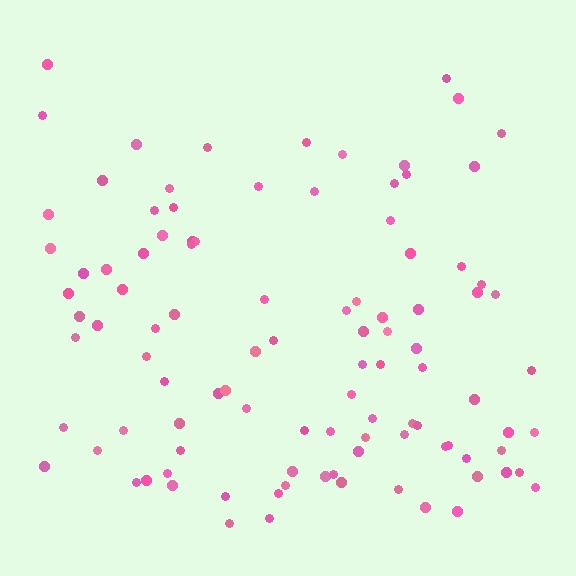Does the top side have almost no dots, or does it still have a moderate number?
Still a moderate number, just noticeably fewer than the bottom.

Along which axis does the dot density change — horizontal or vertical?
Vertical.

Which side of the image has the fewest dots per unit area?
The top.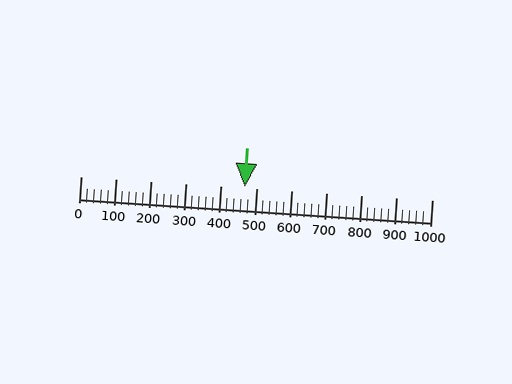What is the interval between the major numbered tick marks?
The major tick marks are spaced 100 units apart.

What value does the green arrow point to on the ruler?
The green arrow points to approximately 468.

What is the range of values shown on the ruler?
The ruler shows values from 0 to 1000.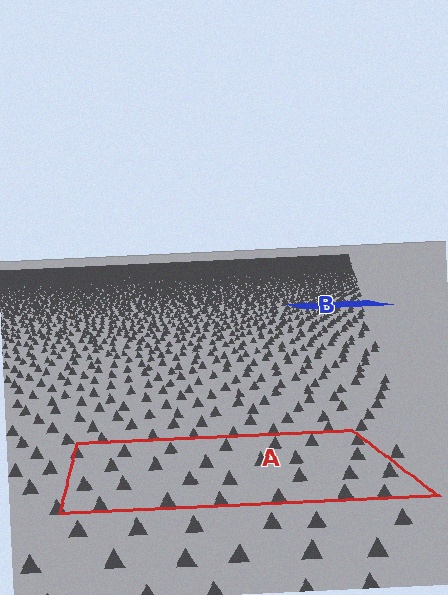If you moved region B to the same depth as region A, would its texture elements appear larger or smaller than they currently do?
They would appear larger. At a closer depth, the same texture elements are projected at a bigger on-screen size.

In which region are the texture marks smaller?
The texture marks are smaller in region B, because it is farther away.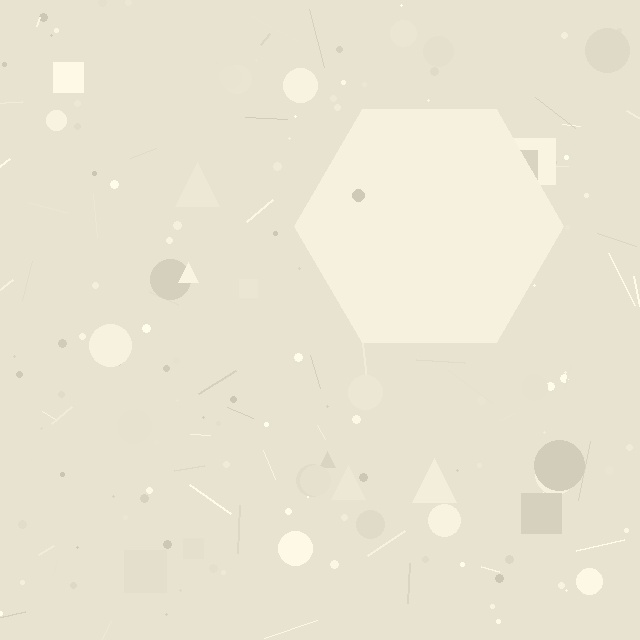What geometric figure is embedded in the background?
A hexagon is embedded in the background.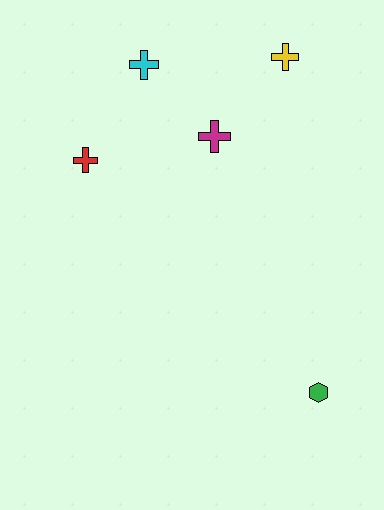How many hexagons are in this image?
There is 1 hexagon.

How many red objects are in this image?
There is 1 red object.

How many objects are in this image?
There are 5 objects.